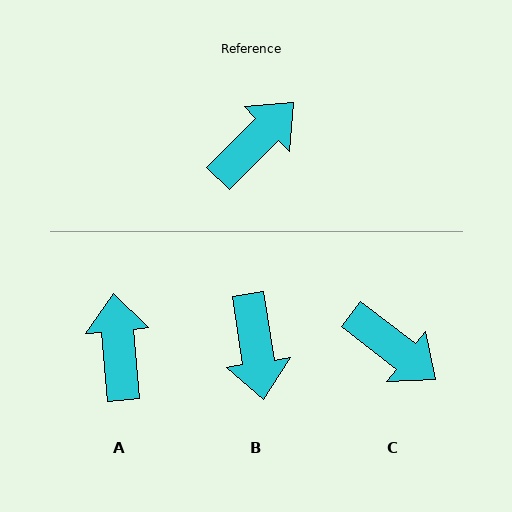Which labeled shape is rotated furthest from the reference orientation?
B, about 126 degrees away.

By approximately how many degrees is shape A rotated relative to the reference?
Approximately 51 degrees counter-clockwise.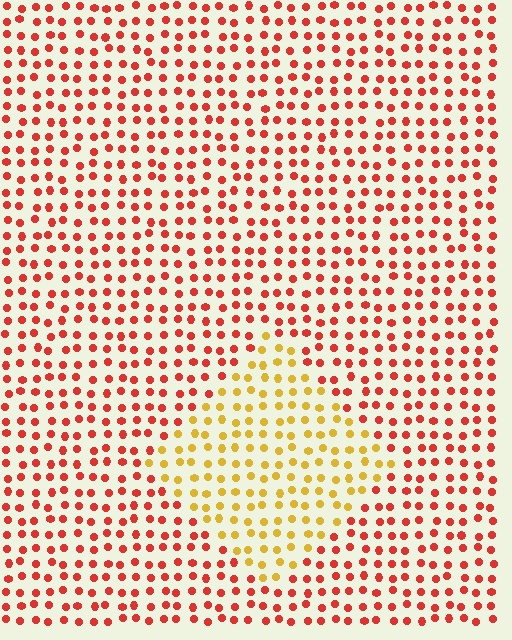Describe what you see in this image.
The image is filled with small red elements in a uniform arrangement. A diamond-shaped region is visible where the elements are tinted to a slightly different hue, forming a subtle color boundary.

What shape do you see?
I see a diamond.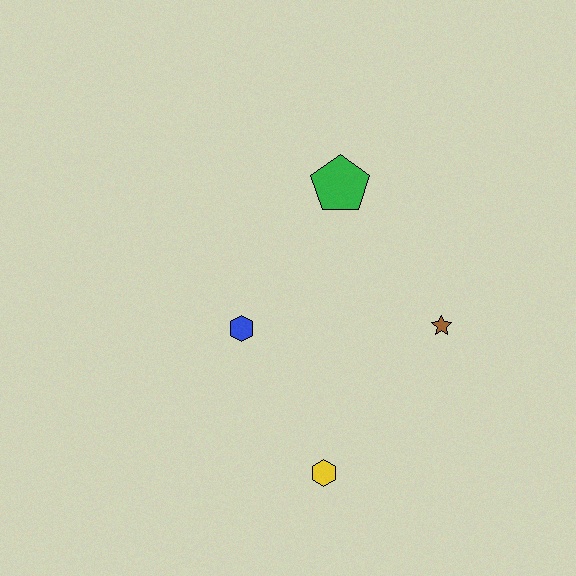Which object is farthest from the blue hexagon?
The brown star is farthest from the blue hexagon.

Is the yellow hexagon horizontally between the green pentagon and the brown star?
No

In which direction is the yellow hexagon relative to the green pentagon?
The yellow hexagon is below the green pentagon.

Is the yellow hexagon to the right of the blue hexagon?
Yes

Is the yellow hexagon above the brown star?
No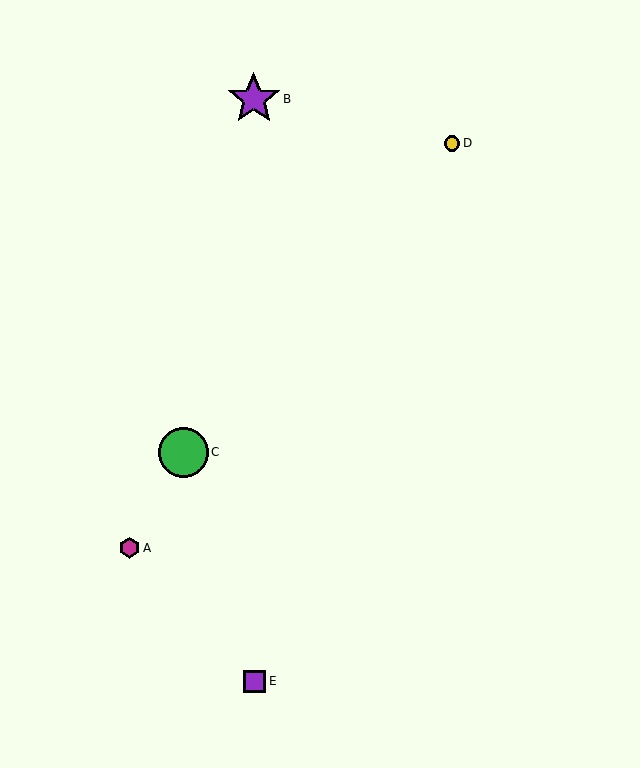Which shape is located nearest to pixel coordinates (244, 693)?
The purple square (labeled E) at (255, 681) is nearest to that location.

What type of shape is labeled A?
Shape A is a magenta hexagon.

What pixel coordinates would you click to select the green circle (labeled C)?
Click at (184, 452) to select the green circle C.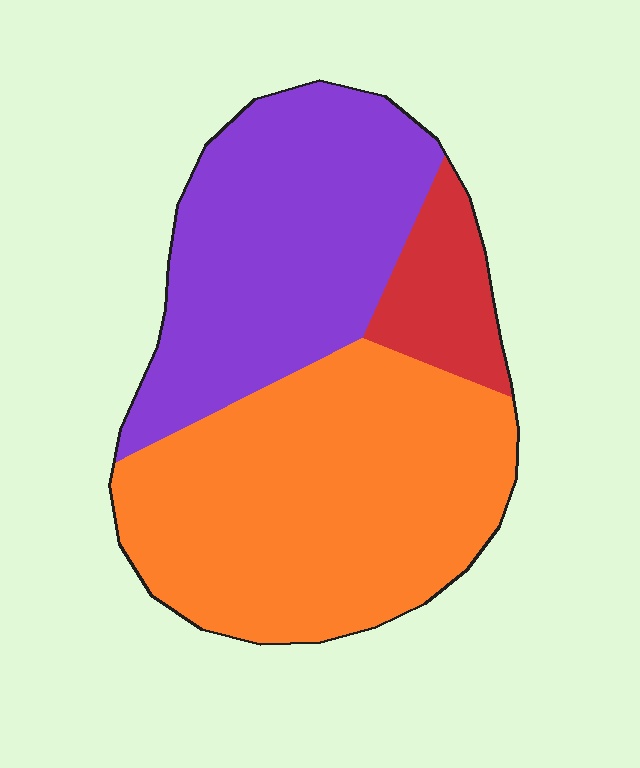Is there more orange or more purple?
Orange.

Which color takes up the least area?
Red, at roughly 10%.